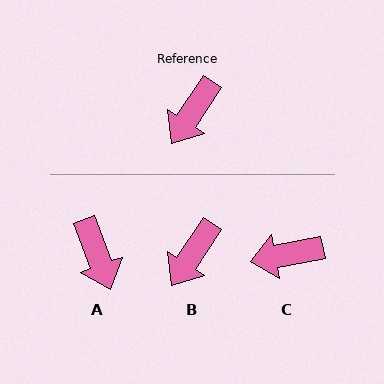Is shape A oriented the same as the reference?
No, it is off by about 54 degrees.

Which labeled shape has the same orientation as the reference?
B.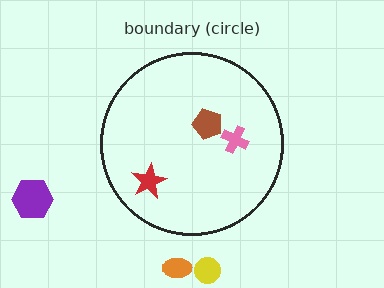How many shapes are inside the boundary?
3 inside, 3 outside.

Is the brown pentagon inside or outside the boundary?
Inside.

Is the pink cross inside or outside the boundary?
Inside.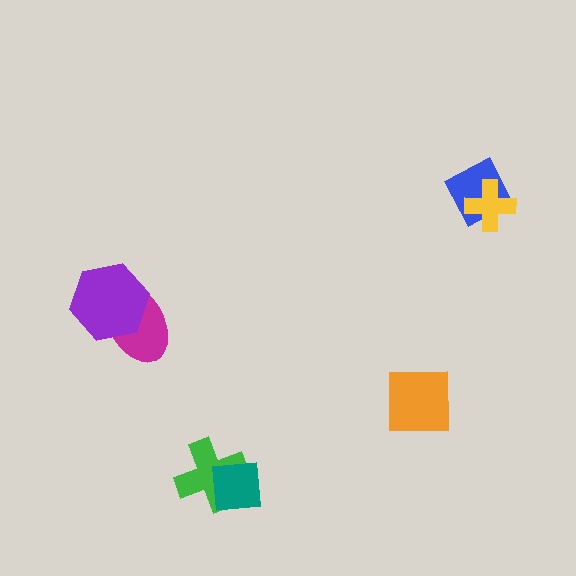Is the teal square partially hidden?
No, no other shape covers it.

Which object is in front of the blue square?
The yellow cross is in front of the blue square.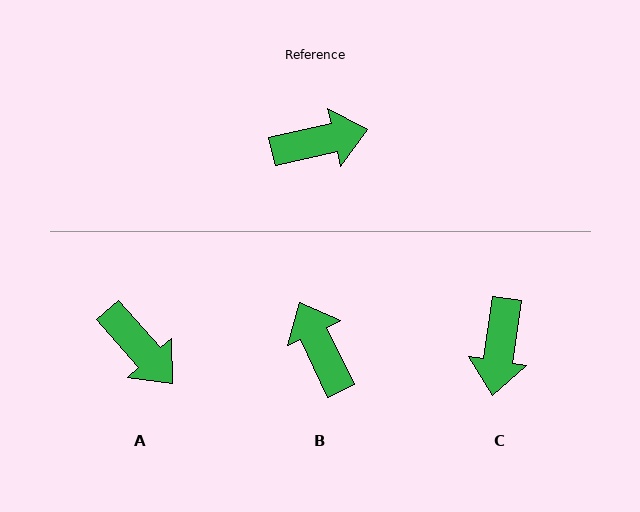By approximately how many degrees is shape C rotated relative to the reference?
Approximately 112 degrees clockwise.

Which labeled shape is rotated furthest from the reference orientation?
C, about 112 degrees away.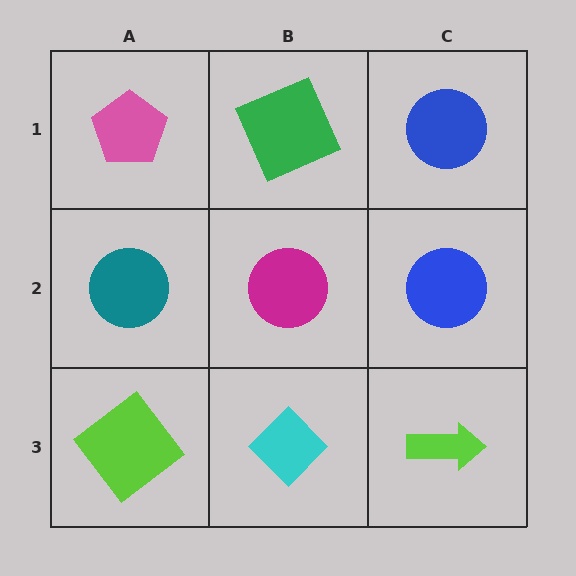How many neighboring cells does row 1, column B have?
3.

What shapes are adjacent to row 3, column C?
A blue circle (row 2, column C), a cyan diamond (row 3, column B).